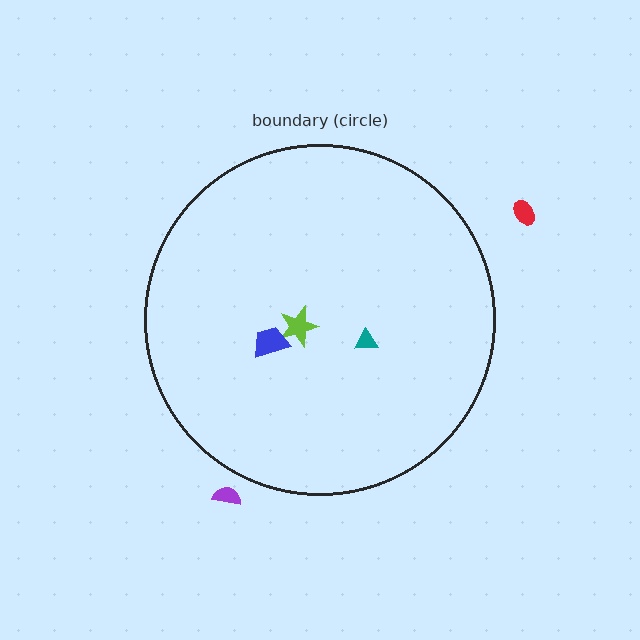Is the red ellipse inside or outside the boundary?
Outside.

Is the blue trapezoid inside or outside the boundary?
Inside.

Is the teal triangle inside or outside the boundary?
Inside.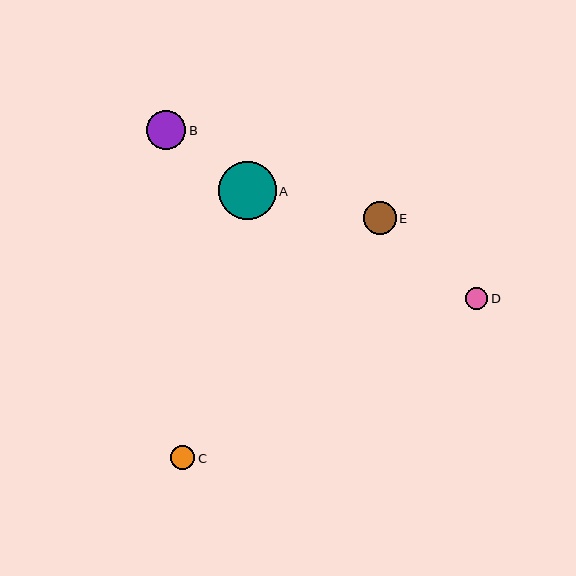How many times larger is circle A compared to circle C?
Circle A is approximately 2.4 times the size of circle C.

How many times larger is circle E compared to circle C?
Circle E is approximately 1.4 times the size of circle C.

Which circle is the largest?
Circle A is the largest with a size of approximately 57 pixels.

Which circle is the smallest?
Circle D is the smallest with a size of approximately 22 pixels.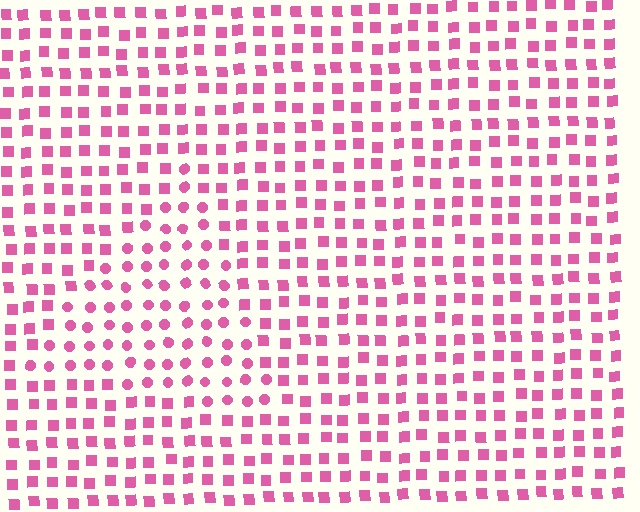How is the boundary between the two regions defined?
The boundary is defined by a change in element shape: circles inside vs. squares outside. All elements share the same color and spacing.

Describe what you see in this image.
The image is filled with small pink elements arranged in a uniform grid. A triangle-shaped region contains circles, while the surrounding area contains squares. The boundary is defined purely by the change in element shape.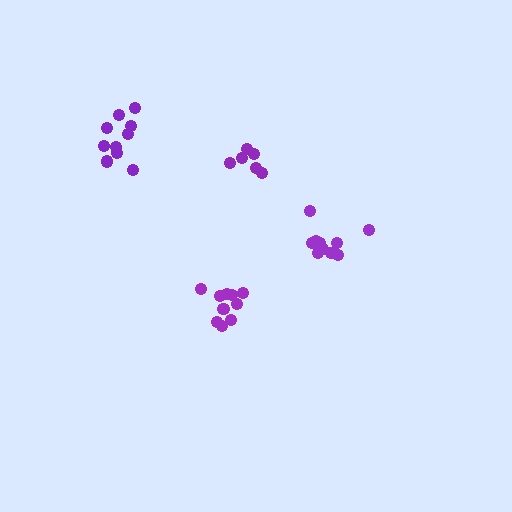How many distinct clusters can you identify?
There are 4 distinct clusters.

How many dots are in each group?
Group 1: 6 dots, Group 2: 10 dots, Group 3: 10 dots, Group 4: 10 dots (36 total).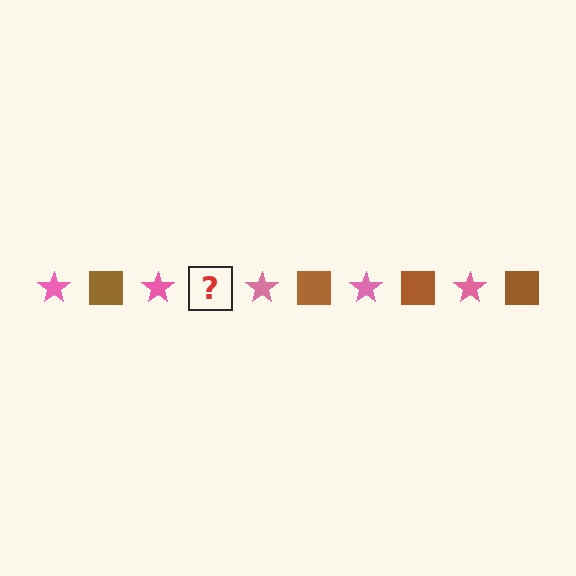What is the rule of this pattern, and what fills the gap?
The rule is that the pattern alternates between pink star and brown square. The gap should be filled with a brown square.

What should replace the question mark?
The question mark should be replaced with a brown square.